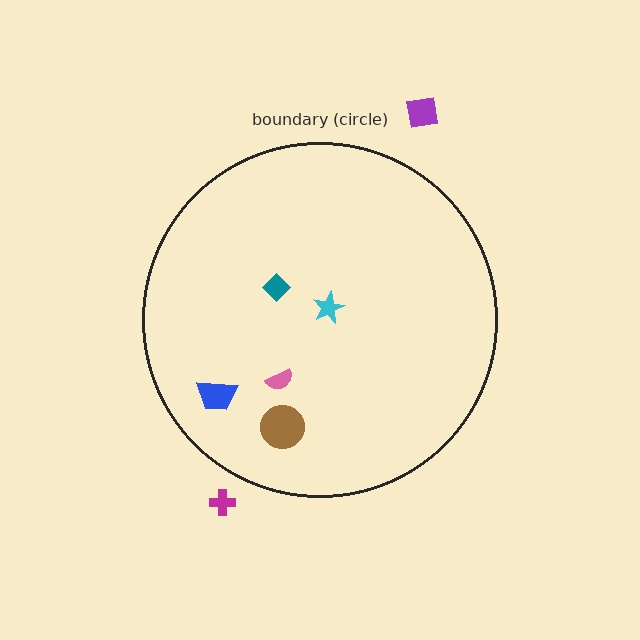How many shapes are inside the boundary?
5 inside, 2 outside.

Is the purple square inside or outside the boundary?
Outside.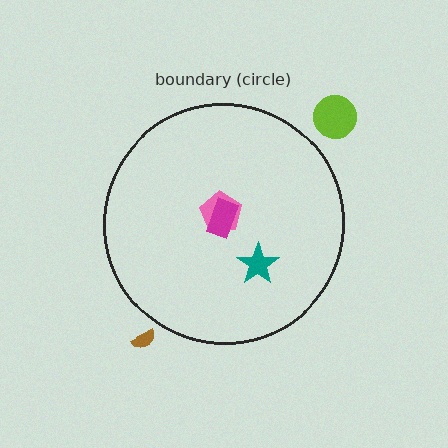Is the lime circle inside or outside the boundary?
Outside.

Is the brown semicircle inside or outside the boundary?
Outside.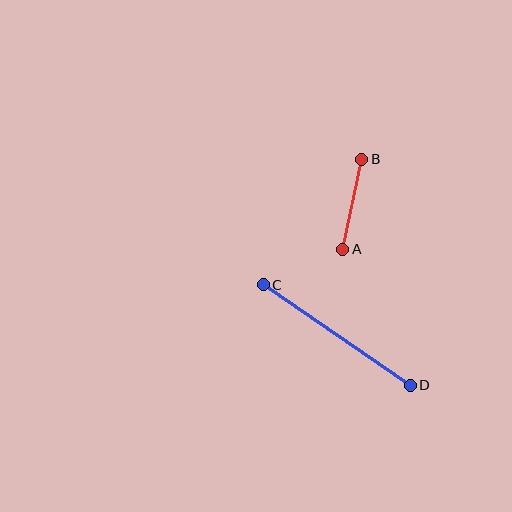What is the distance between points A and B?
The distance is approximately 92 pixels.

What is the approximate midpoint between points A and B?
The midpoint is at approximately (352, 204) pixels.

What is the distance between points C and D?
The distance is approximately 179 pixels.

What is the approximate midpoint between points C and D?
The midpoint is at approximately (337, 335) pixels.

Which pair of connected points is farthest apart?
Points C and D are farthest apart.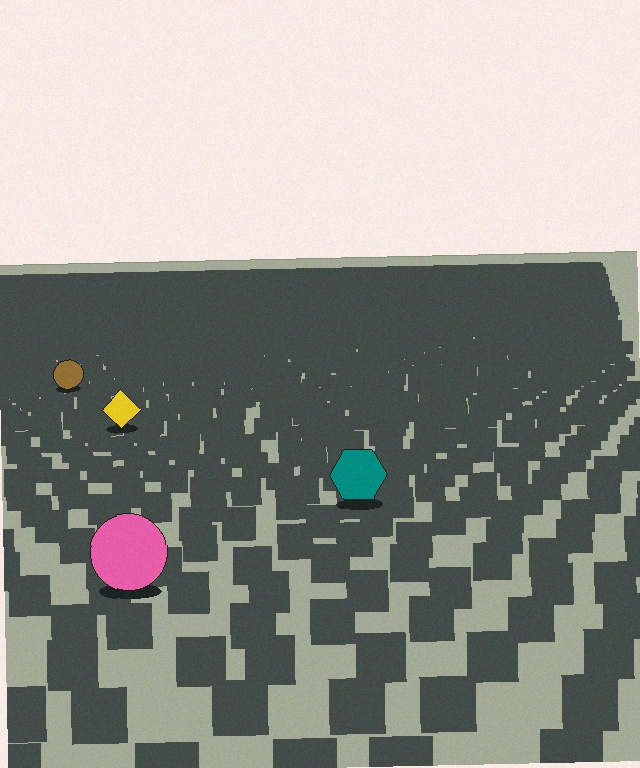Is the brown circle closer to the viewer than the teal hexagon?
No. The teal hexagon is closer — you can tell from the texture gradient: the ground texture is coarser near it.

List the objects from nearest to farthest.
From nearest to farthest: the pink circle, the teal hexagon, the yellow diamond, the brown circle.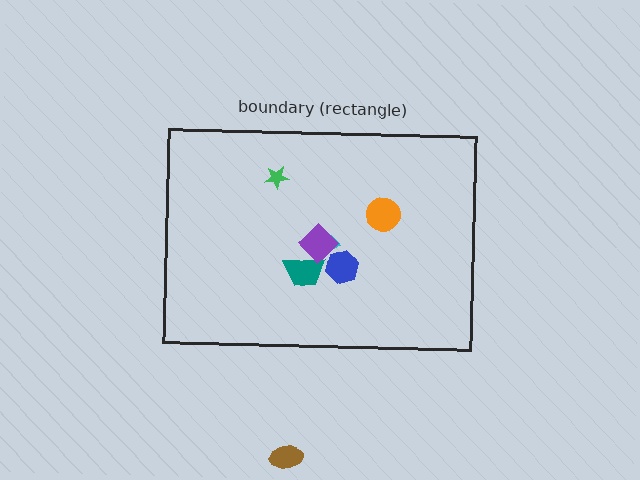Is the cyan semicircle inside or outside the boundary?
Inside.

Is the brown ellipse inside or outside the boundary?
Outside.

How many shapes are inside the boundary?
6 inside, 1 outside.